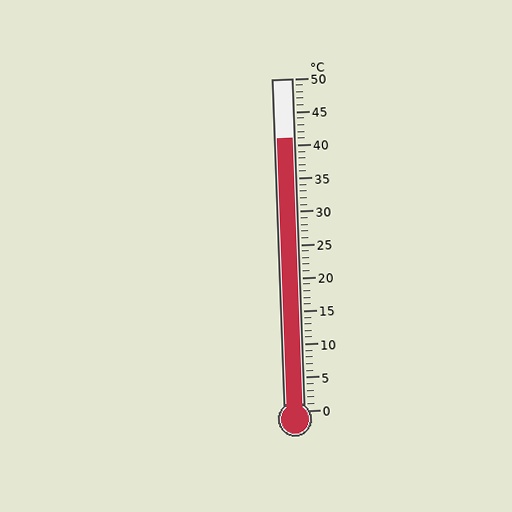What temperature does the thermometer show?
The thermometer shows approximately 41°C.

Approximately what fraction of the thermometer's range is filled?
The thermometer is filled to approximately 80% of its range.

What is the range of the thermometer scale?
The thermometer scale ranges from 0°C to 50°C.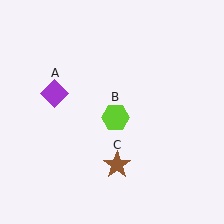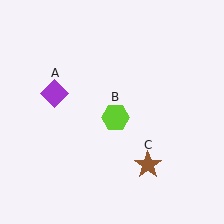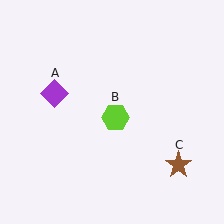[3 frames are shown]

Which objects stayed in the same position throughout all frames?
Purple diamond (object A) and lime hexagon (object B) remained stationary.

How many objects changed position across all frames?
1 object changed position: brown star (object C).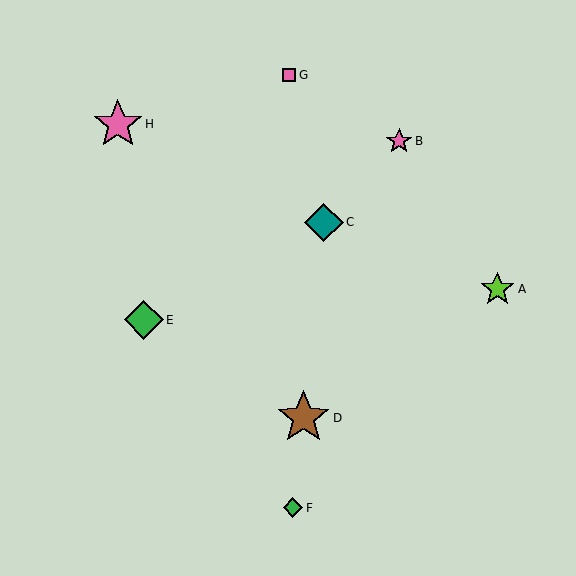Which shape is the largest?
The brown star (labeled D) is the largest.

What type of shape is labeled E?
Shape E is a green diamond.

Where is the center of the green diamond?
The center of the green diamond is at (144, 320).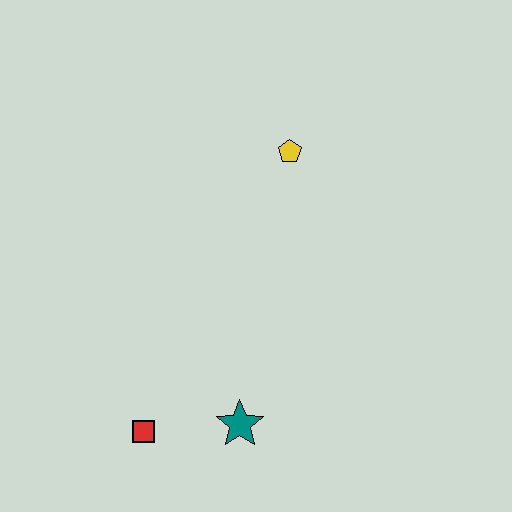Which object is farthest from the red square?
The yellow pentagon is farthest from the red square.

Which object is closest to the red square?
The teal star is closest to the red square.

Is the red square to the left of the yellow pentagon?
Yes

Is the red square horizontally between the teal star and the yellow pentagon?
No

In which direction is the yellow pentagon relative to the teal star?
The yellow pentagon is above the teal star.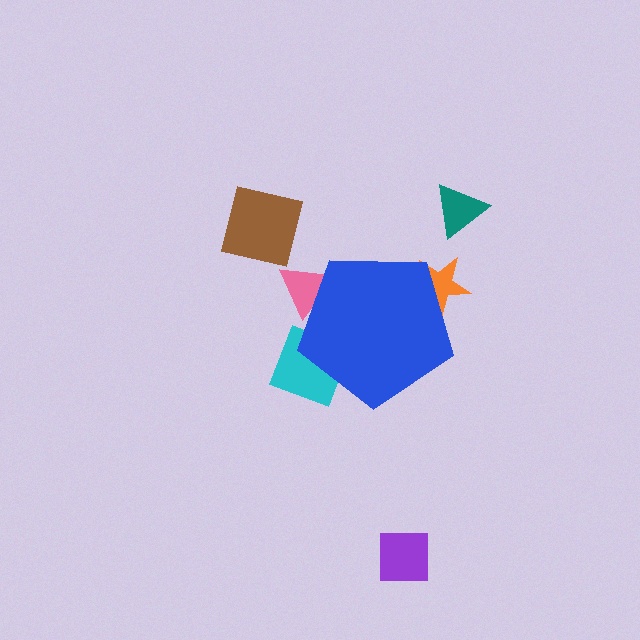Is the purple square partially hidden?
No, the purple square is fully visible.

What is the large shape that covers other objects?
A blue pentagon.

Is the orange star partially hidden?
Yes, the orange star is partially hidden behind the blue pentagon.